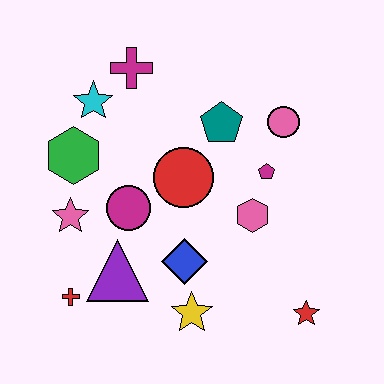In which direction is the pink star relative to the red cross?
The pink star is above the red cross.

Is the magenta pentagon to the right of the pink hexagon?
Yes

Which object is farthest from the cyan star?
The red star is farthest from the cyan star.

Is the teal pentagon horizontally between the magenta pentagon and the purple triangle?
Yes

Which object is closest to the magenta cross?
The cyan star is closest to the magenta cross.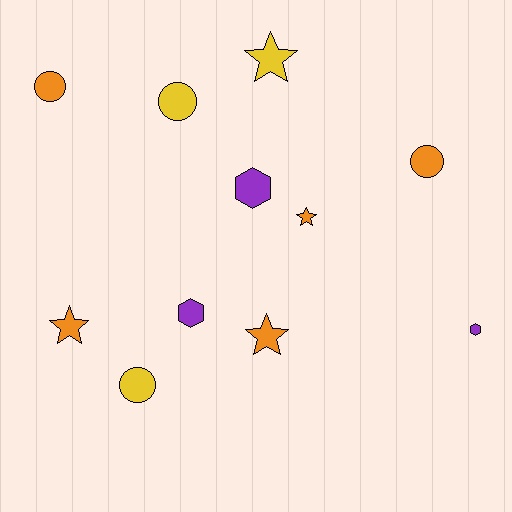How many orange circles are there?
There are 2 orange circles.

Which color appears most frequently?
Orange, with 5 objects.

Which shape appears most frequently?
Star, with 4 objects.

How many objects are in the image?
There are 11 objects.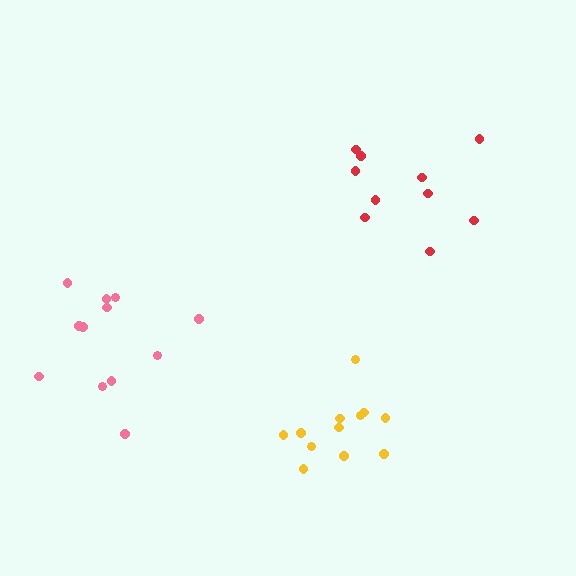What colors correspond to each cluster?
The clusters are colored: red, yellow, pink.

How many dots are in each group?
Group 1: 10 dots, Group 2: 12 dots, Group 3: 12 dots (34 total).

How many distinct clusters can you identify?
There are 3 distinct clusters.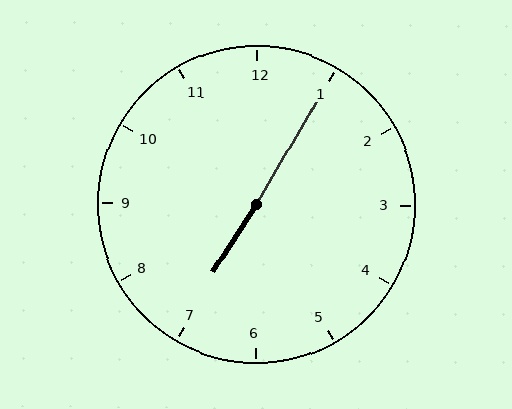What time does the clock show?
7:05.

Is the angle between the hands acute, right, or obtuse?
It is obtuse.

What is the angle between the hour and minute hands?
Approximately 178 degrees.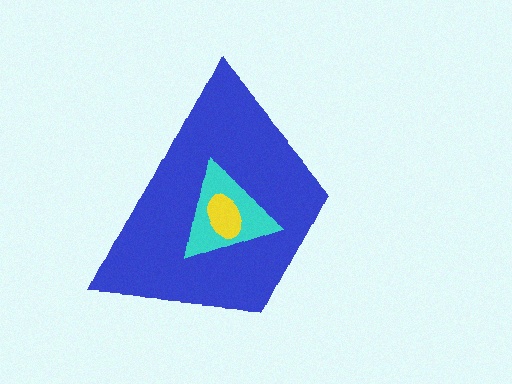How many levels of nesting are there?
3.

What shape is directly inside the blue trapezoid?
The cyan triangle.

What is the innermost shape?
The yellow ellipse.